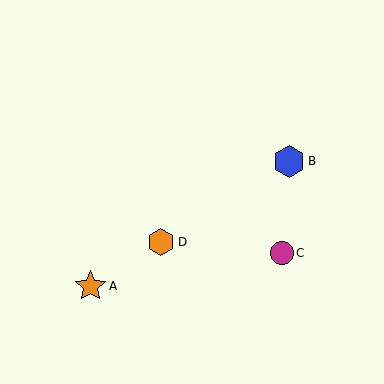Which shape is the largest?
The blue hexagon (labeled B) is the largest.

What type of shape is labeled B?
Shape B is a blue hexagon.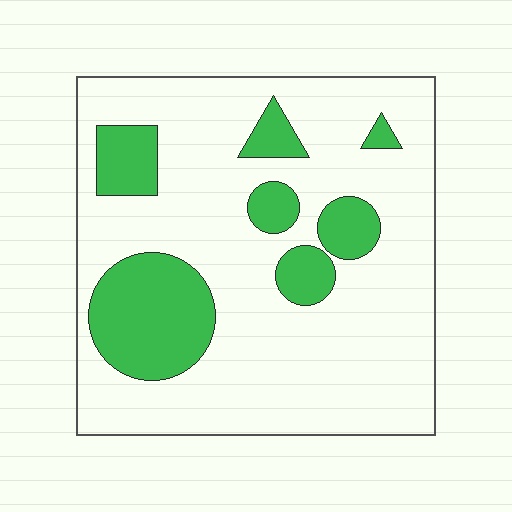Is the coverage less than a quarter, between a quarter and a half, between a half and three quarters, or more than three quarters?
Less than a quarter.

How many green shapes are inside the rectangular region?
7.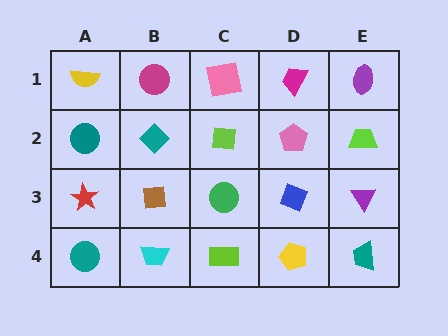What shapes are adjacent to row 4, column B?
A brown square (row 3, column B), a teal circle (row 4, column A), a lime rectangle (row 4, column C).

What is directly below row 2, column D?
A blue diamond.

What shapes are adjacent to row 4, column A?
A red star (row 3, column A), a cyan trapezoid (row 4, column B).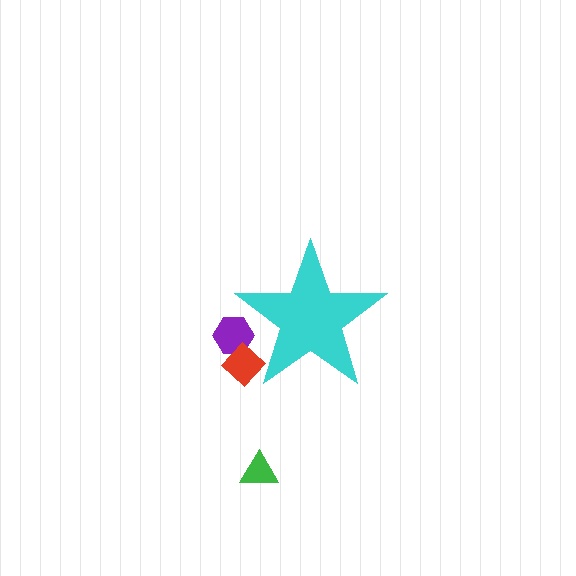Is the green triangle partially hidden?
No, the green triangle is fully visible.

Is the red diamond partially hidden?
Yes, the red diamond is partially hidden behind the cyan star.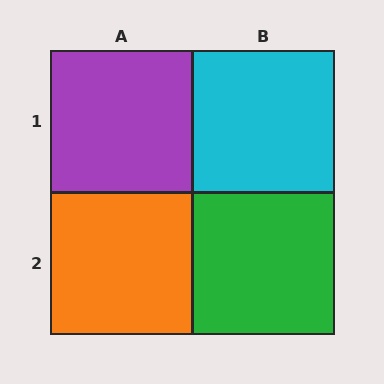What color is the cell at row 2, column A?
Orange.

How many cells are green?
1 cell is green.